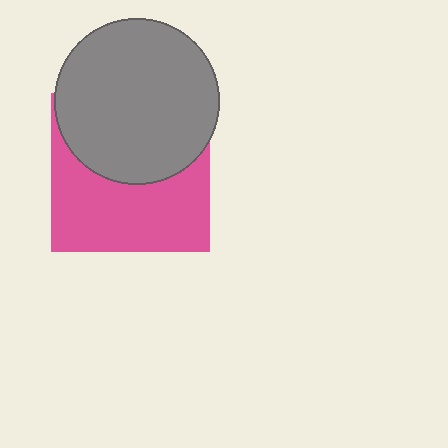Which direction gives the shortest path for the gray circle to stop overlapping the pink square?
Moving up gives the shortest separation.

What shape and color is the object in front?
The object in front is a gray circle.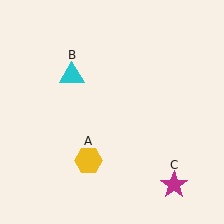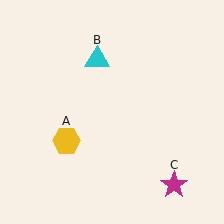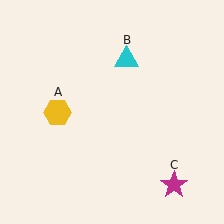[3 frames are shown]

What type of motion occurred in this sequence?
The yellow hexagon (object A), cyan triangle (object B) rotated clockwise around the center of the scene.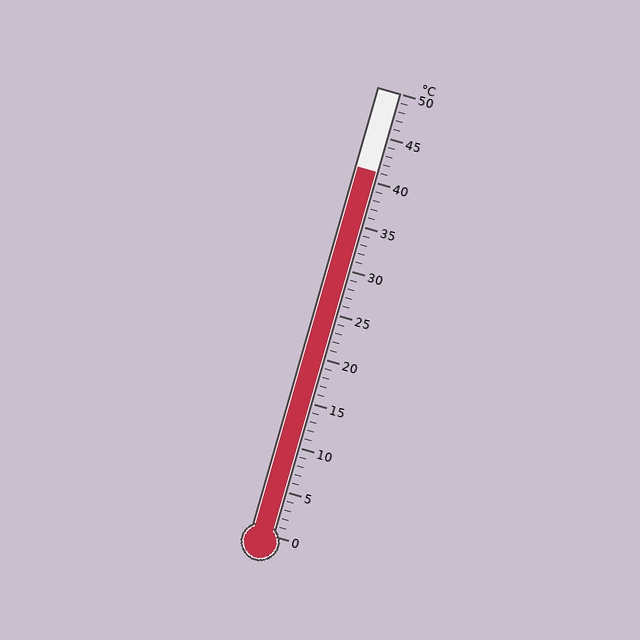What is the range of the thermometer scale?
The thermometer scale ranges from 0°C to 50°C.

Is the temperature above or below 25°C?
The temperature is above 25°C.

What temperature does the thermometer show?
The thermometer shows approximately 41°C.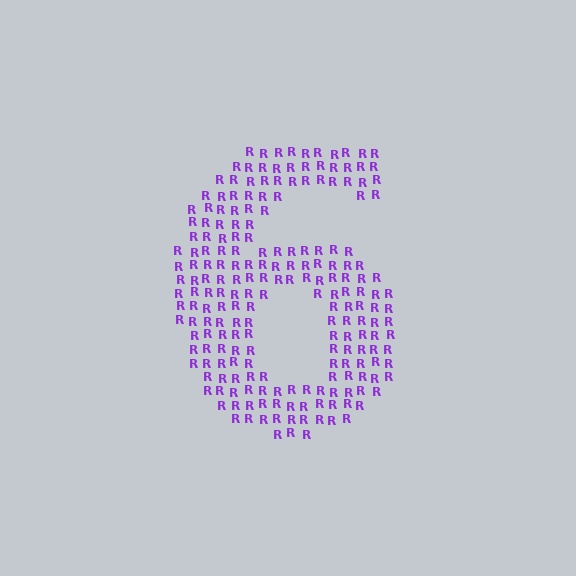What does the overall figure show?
The overall figure shows the digit 6.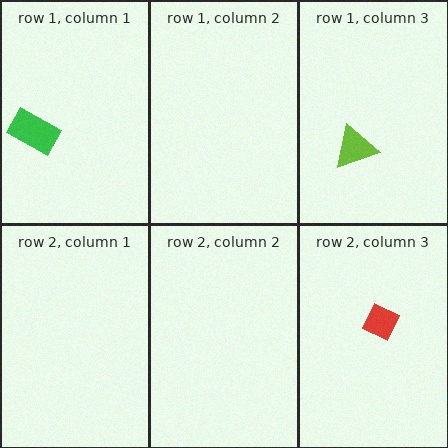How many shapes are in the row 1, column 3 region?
1.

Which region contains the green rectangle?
The row 1, column 1 region.